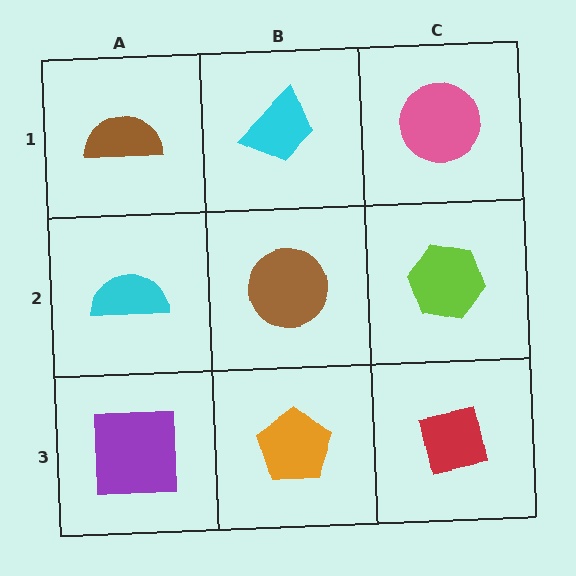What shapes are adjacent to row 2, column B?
A cyan trapezoid (row 1, column B), an orange pentagon (row 3, column B), a cyan semicircle (row 2, column A), a lime hexagon (row 2, column C).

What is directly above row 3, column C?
A lime hexagon.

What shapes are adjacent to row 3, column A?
A cyan semicircle (row 2, column A), an orange pentagon (row 3, column B).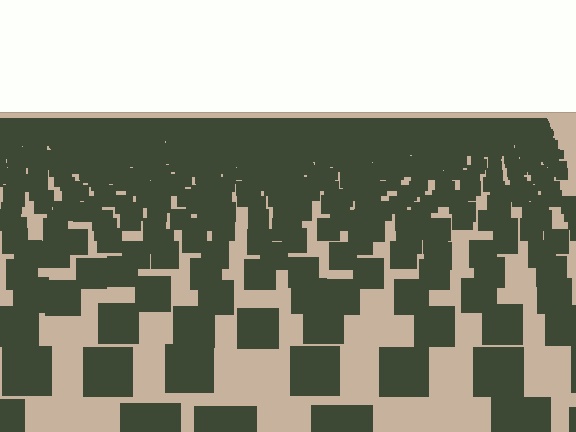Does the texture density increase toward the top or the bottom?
Density increases toward the top.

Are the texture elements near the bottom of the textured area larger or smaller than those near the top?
Larger. Near the bottom, elements are closer to the viewer and appear at a bigger on-screen size.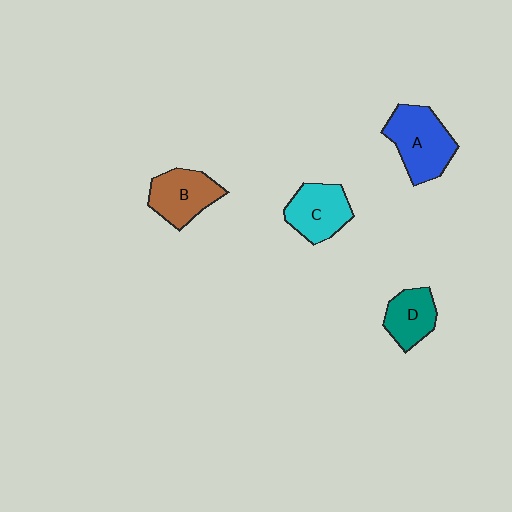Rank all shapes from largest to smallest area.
From largest to smallest: A (blue), B (brown), C (cyan), D (teal).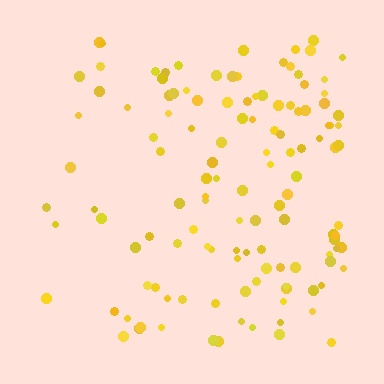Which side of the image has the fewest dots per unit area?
The left.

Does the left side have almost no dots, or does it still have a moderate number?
Still a moderate number, just noticeably fewer than the right.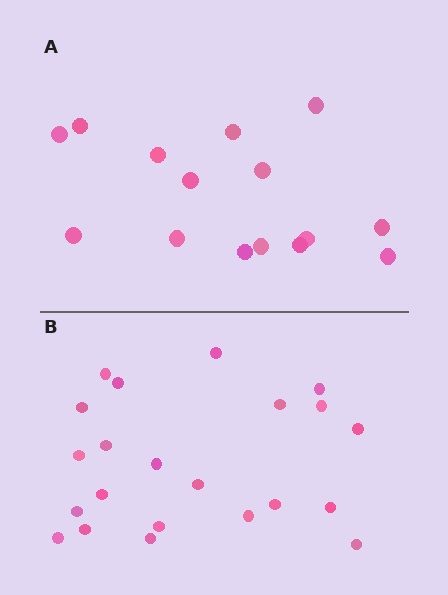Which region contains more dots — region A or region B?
Region B (the bottom region) has more dots.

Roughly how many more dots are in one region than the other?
Region B has roughly 8 or so more dots than region A.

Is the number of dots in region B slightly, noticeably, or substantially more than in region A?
Region B has substantially more. The ratio is roughly 1.5 to 1.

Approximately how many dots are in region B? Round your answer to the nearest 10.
About 20 dots. (The exact count is 22, which rounds to 20.)